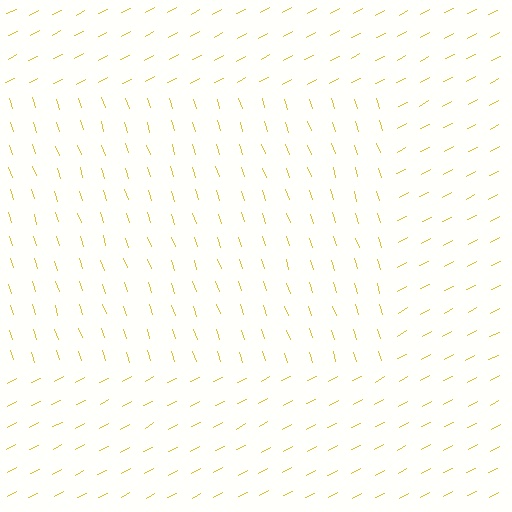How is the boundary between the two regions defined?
The boundary is defined purely by a change in line orientation (approximately 80 degrees difference). All lines are the same color and thickness.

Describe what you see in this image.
The image is filled with small yellow line segments. A rectangle region in the image has lines oriented differently from the surrounding lines, creating a visible texture boundary.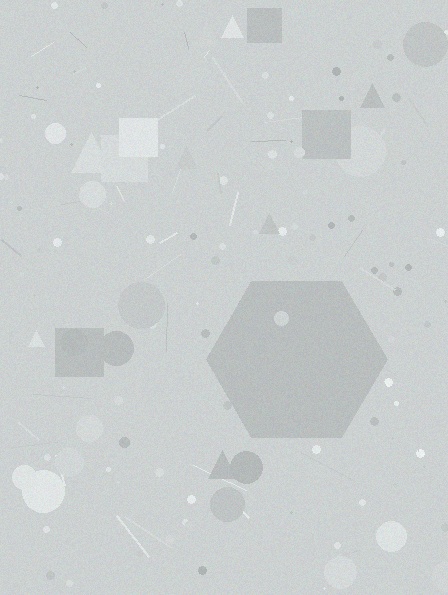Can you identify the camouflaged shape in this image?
The camouflaged shape is a hexagon.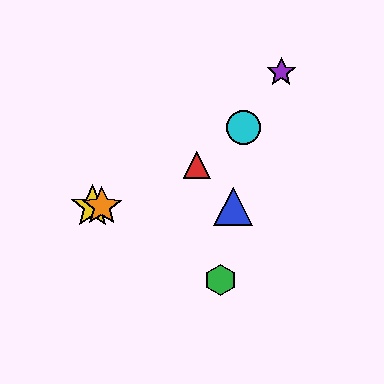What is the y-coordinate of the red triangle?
The red triangle is at y≈165.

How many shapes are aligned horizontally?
3 shapes (the blue triangle, the yellow star, the orange star) are aligned horizontally.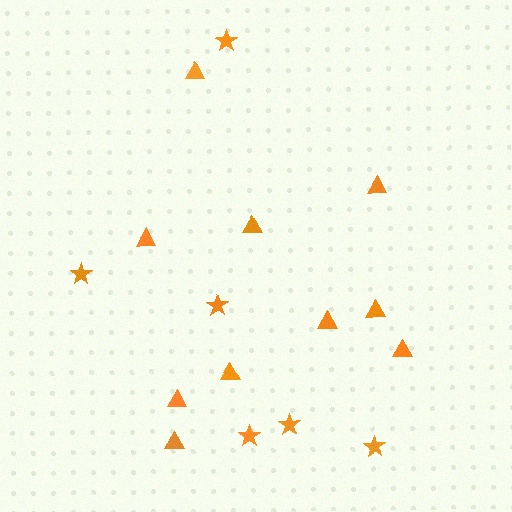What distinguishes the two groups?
There are 2 groups: one group of triangles (10) and one group of stars (6).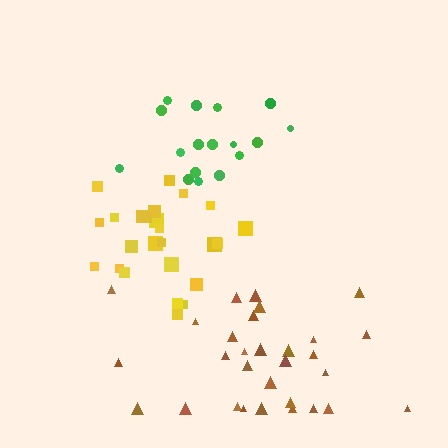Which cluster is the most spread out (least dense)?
Brown.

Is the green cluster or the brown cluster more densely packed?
Green.